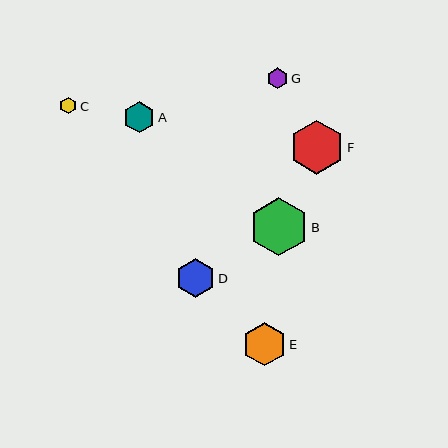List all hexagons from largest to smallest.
From largest to smallest: B, F, E, D, A, G, C.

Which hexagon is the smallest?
Hexagon C is the smallest with a size of approximately 17 pixels.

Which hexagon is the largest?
Hexagon B is the largest with a size of approximately 58 pixels.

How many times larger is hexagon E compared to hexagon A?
Hexagon E is approximately 1.4 times the size of hexagon A.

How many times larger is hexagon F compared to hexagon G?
Hexagon F is approximately 2.5 times the size of hexagon G.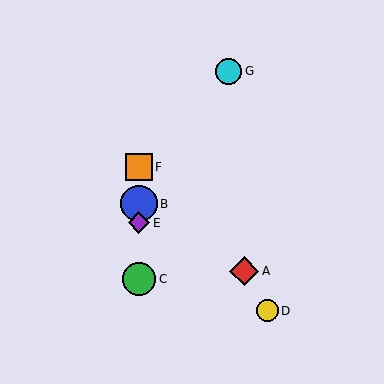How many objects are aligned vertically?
4 objects (B, C, E, F) are aligned vertically.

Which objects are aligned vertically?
Objects B, C, E, F are aligned vertically.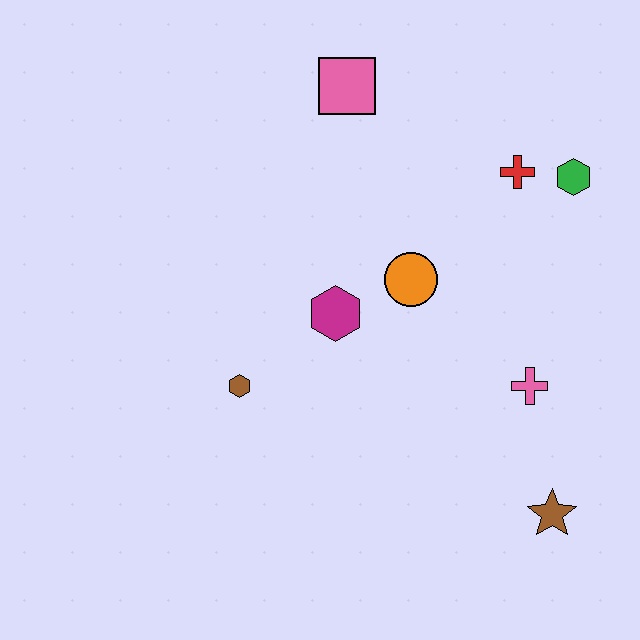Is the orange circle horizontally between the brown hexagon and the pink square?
No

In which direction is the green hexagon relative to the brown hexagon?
The green hexagon is to the right of the brown hexagon.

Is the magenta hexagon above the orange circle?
No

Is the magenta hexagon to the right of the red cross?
No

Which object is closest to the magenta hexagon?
The orange circle is closest to the magenta hexagon.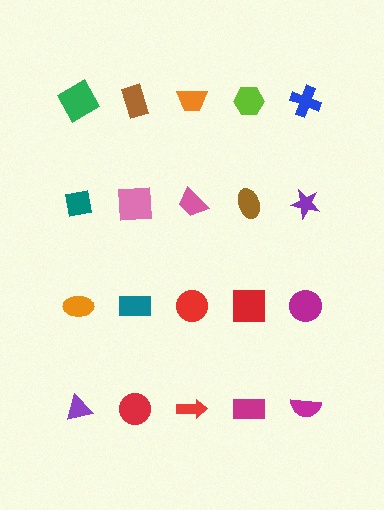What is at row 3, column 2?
A teal rectangle.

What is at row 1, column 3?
An orange trapezoid.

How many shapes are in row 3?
5 shapes.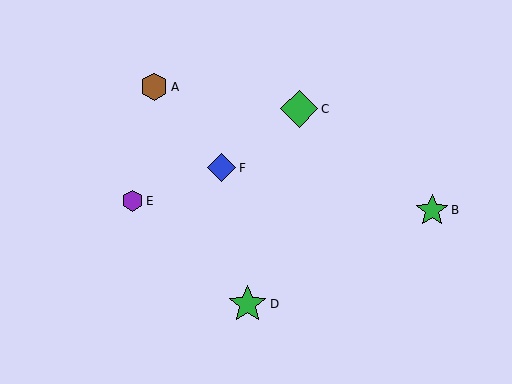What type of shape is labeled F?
Shape F is a blue diamond.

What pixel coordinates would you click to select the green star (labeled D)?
Click at (248, 304) to select the green star D.